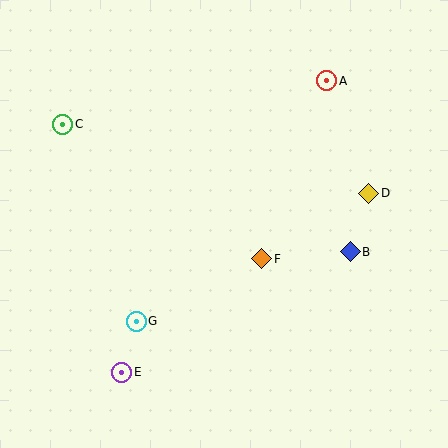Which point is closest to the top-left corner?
Point C is closest to the top-left corner.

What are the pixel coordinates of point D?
Point D is at (369, 193).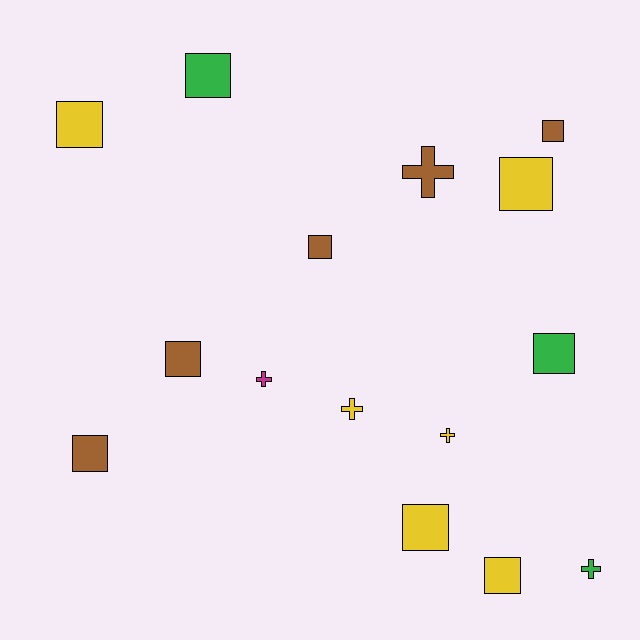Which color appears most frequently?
Yellow, with 6 objects.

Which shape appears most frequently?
Square, with 10 objects.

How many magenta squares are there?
There are no magenta squares.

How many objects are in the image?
There are 15 objects.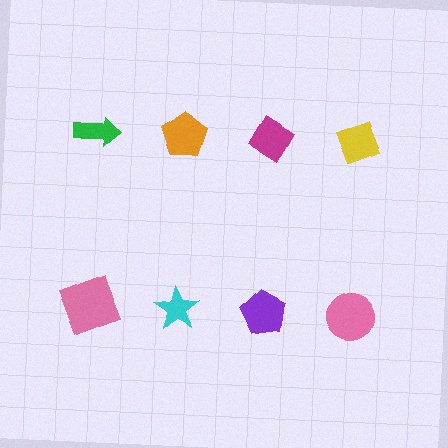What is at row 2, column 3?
A purple pentagon.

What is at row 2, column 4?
A pink circle.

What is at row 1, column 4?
A yellow diamond.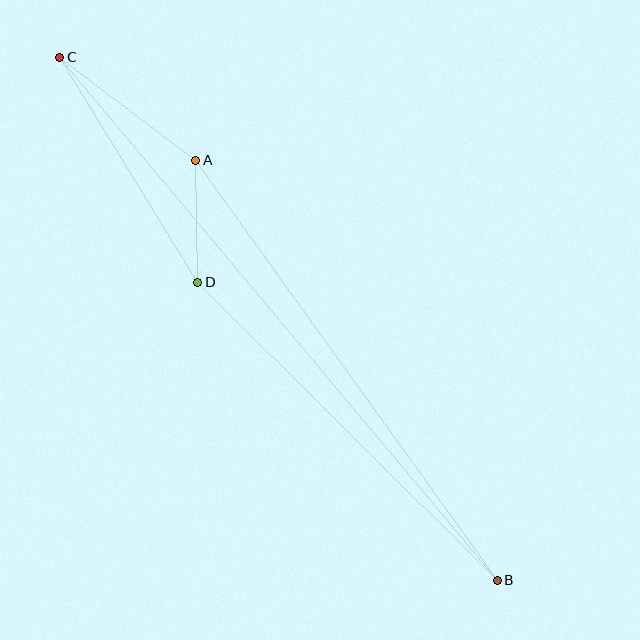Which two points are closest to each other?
Points A and D are closest to each other.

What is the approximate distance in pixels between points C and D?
The distance between C and D is approximately 264 pixels.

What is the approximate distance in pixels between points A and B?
The distance between A and B is approximately 517 pixels.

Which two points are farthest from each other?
Points B and C are farthest from each other.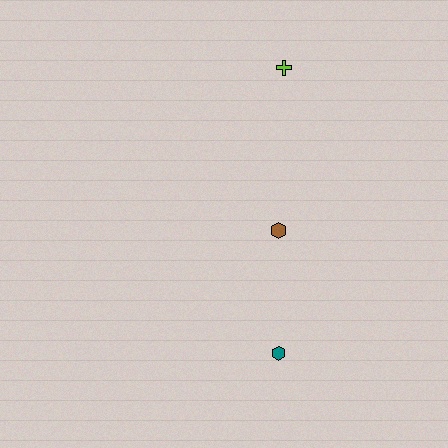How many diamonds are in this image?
There are no diamonds.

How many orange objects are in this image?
There are no orange objects.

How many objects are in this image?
There are 3 objects.